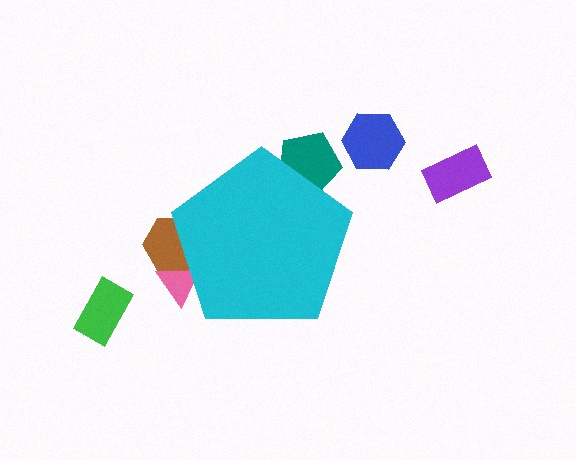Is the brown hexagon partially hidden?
Yes, the brown hexagon is partially hidden behind the cyan pentagon.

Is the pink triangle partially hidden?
Yes, the pink triangle is partially hidden behind the cyan pentagon.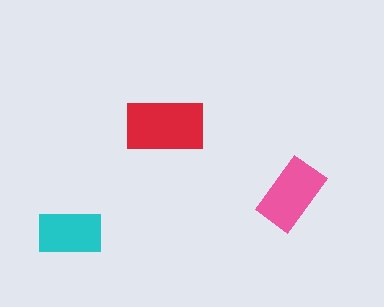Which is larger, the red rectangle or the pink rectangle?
The red one.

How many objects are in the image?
There are 3 objects in the image.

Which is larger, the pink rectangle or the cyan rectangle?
The pink one.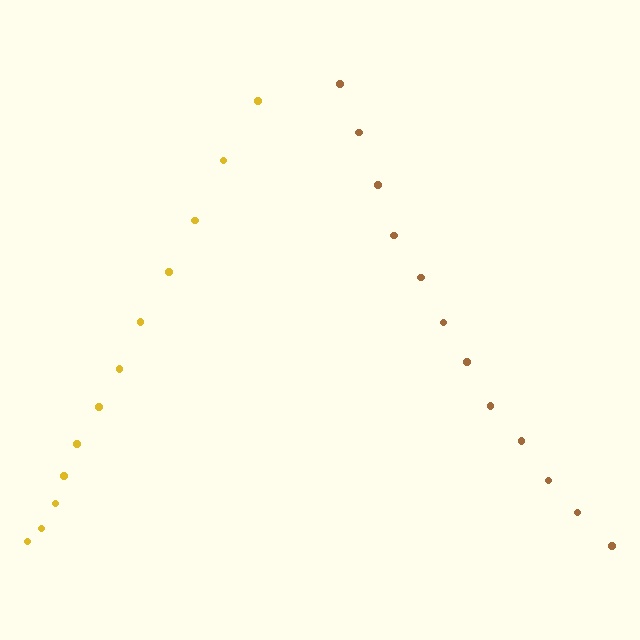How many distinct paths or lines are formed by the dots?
There are 2 distinct paths.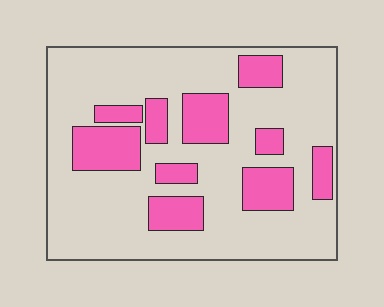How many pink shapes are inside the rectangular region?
10.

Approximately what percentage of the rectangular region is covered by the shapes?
Approximately 25%.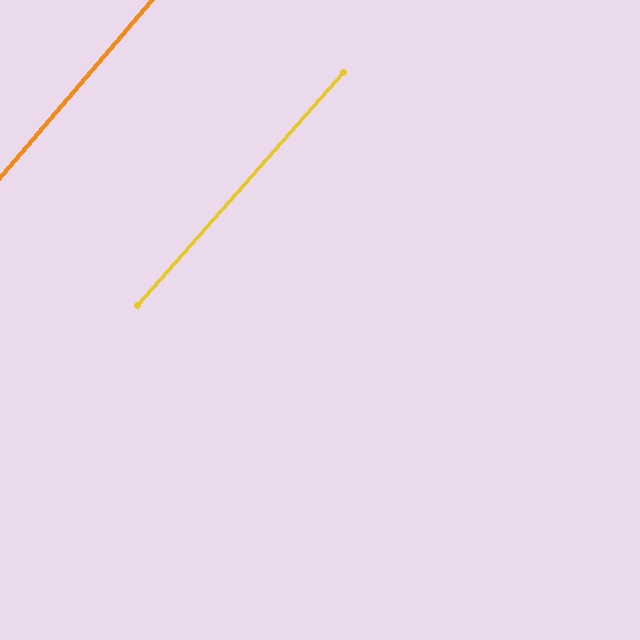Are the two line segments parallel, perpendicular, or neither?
Parallel — their directions differ by only 1.1°.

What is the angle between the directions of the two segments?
Approximately 1 degree.